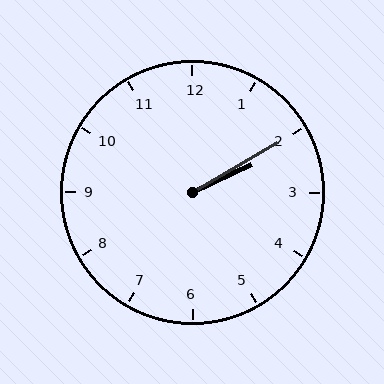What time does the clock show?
2:10.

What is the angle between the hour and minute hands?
Approximately 5 degrees.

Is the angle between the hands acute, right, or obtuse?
It is acute.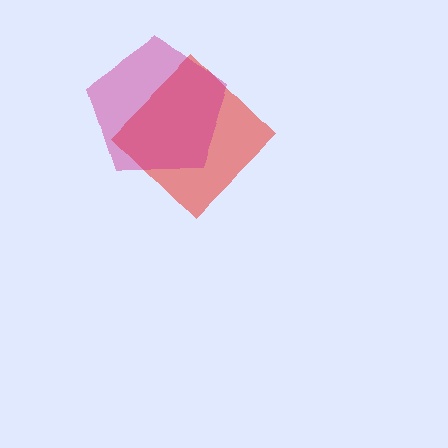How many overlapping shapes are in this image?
There are 2 overlapping shapes in the image.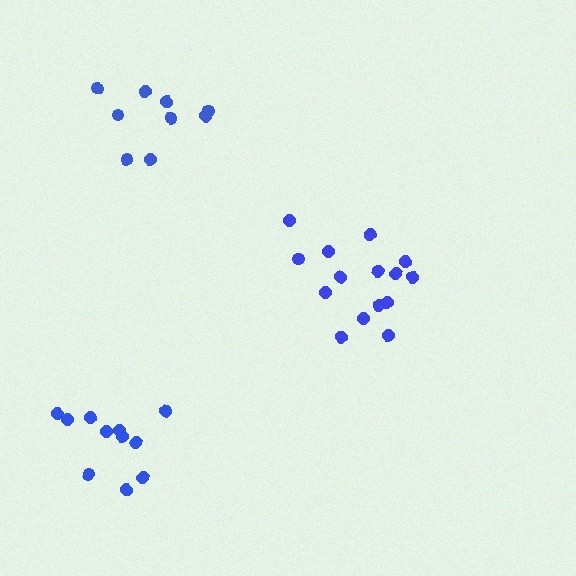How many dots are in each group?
Group 1: 11 dots, Group 2: 15 dots, Group 3: 9 dots (35 total).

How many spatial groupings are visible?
There are 3 spatial groupings.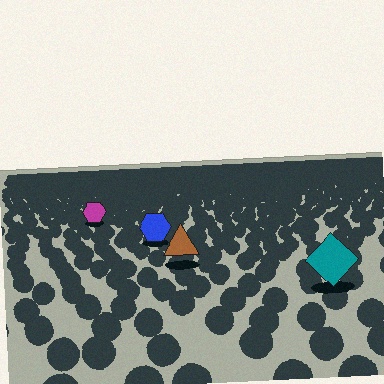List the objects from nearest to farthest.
From nearest to farthest: the teal diamond, the brown triangle, the blue hexagon, the magenta hexagon.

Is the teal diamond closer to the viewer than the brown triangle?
Yes. The teal diamond is closer — you can tell from the texture gradient: the ground texture is coarser near it.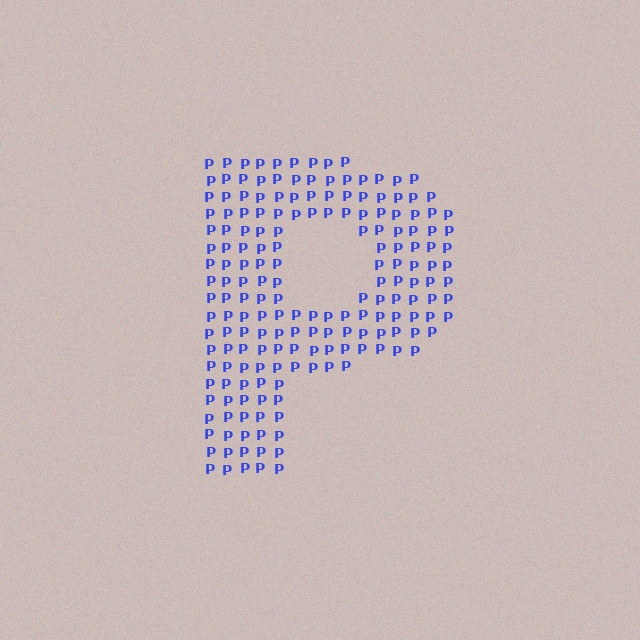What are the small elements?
The small elements are letter P's.